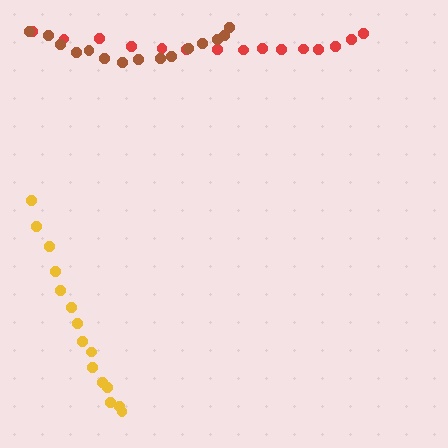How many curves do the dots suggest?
There are 3 distinct paths.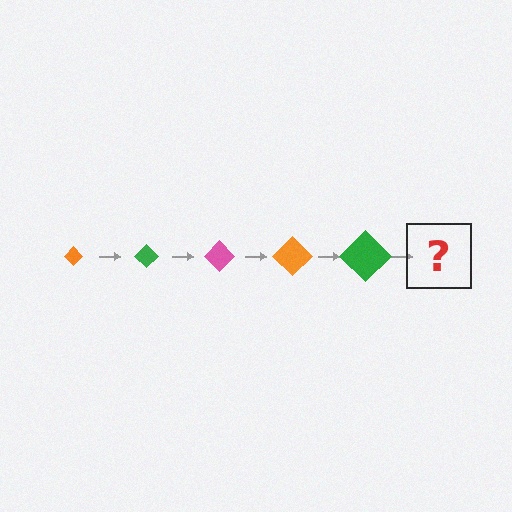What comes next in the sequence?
The next element should be a pink diamond, larger than the previous one.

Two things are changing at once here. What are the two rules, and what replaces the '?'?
The two rules are that the diamond grows larger each step and the color cycles through orange, green, and pink. The '?' should be a pink diamond, larger than the previous one.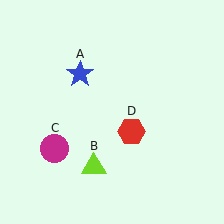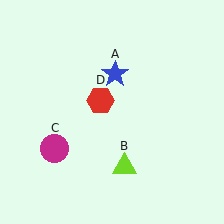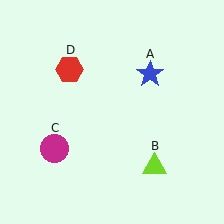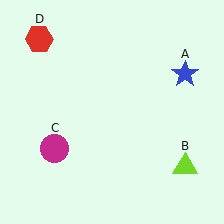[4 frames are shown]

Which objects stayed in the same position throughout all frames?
Magenta circle (object C) remained stationary.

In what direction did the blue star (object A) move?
The blue star (object A) moved right.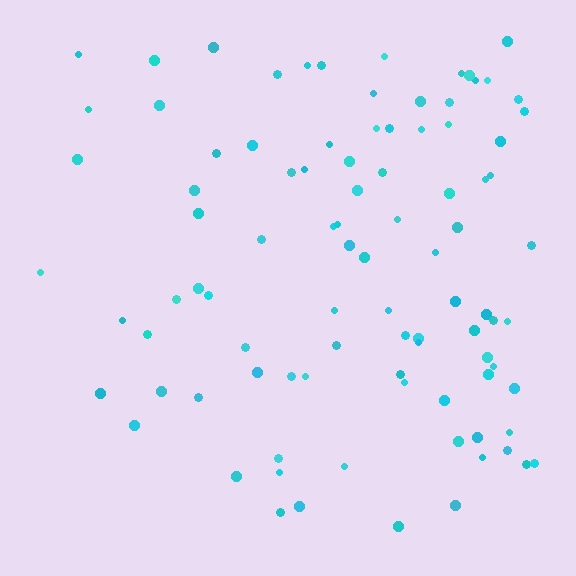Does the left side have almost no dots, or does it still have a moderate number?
Still a moderate number, just noticeably fewer than the right.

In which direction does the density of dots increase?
From left to right, with the right side densest.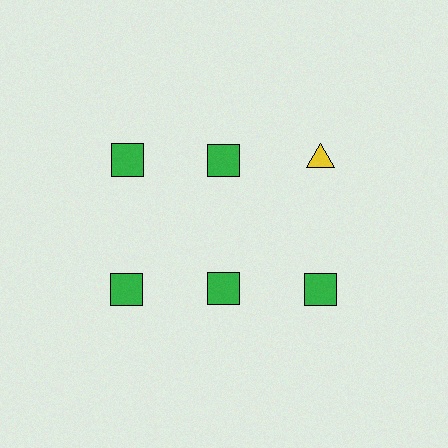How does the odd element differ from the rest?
It differs in both color (yellow instead of green) and shape (triangle instead of square).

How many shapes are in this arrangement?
There are 6 shapes arranged in a grid pattern.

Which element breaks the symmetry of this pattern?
The yellow triangle in the top row, center column breaks the symmetry. All other shapes are green squares.